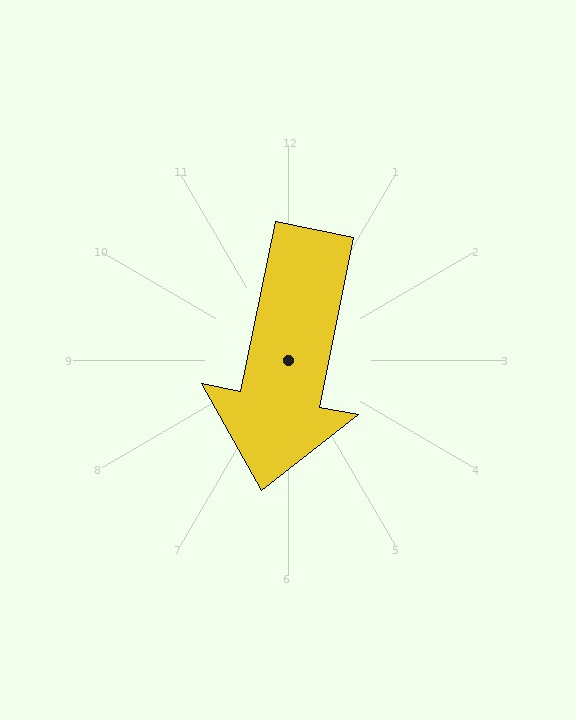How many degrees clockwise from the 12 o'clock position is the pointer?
Approximately 191 degrees.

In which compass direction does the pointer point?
South.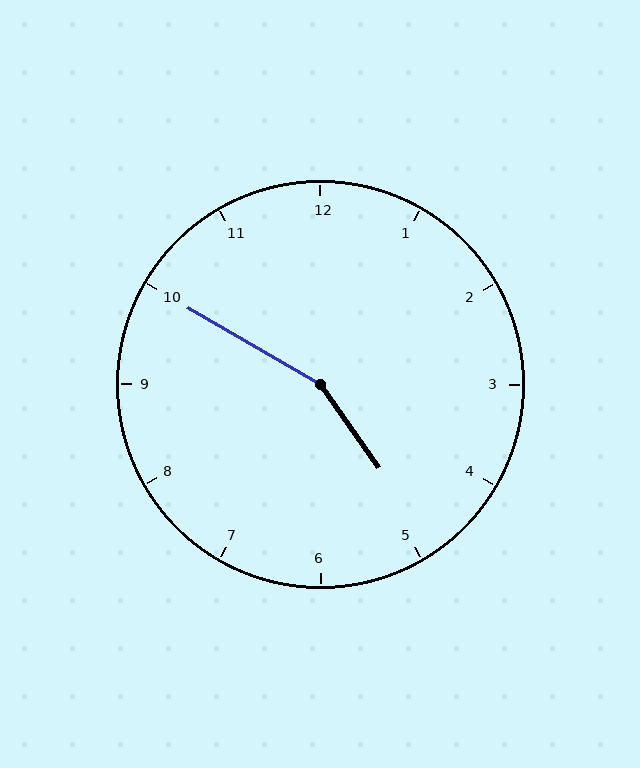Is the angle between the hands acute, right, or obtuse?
It is obtuse.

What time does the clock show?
4:50.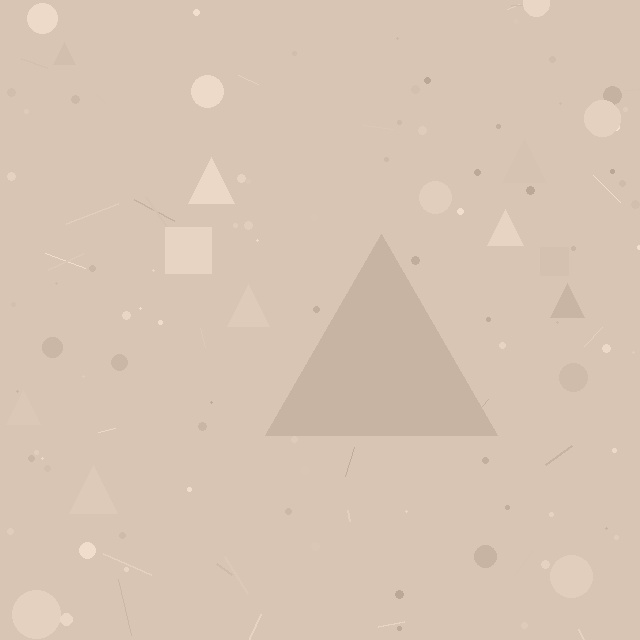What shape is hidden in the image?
A triangle is hidden in the image.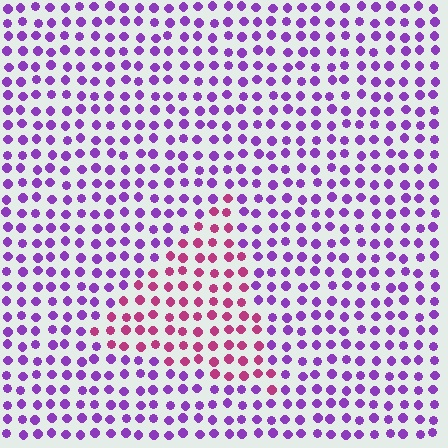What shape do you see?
I see a triangle.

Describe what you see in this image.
The image is filled with small purple elements in a uniform arrangement. A triangle-shaped region is visible where the elements are tinted to a slightly different hue, forming a subtle color boundary.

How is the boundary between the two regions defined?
The boundary is defined purely by a slight shift in hue (about 48 degrees). Spacing, size, and orientation are identical on both sides.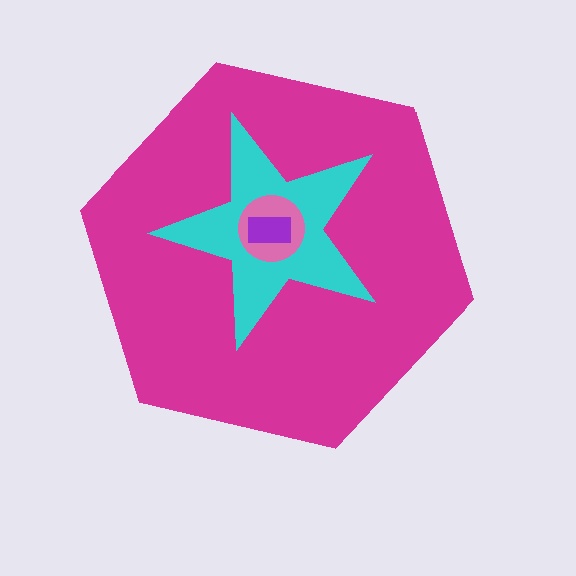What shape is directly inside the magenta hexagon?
The cyan star.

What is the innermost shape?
The purple rectangle.